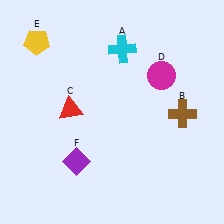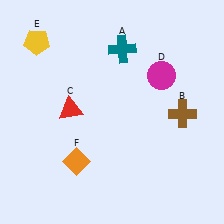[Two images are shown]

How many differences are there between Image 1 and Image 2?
There are 2 differences between the two images.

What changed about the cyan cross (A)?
In Image 1, A is cyan. In Image 2, it changed to teal.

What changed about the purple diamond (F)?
In Image 1, F is purple. In Image 2, it changed to orange.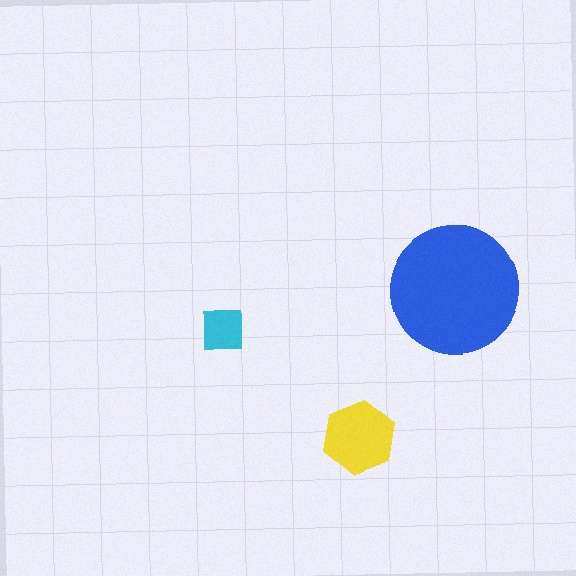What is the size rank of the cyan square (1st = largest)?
3rd.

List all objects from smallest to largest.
The cyan square, the yellow hexagon, the blue circle.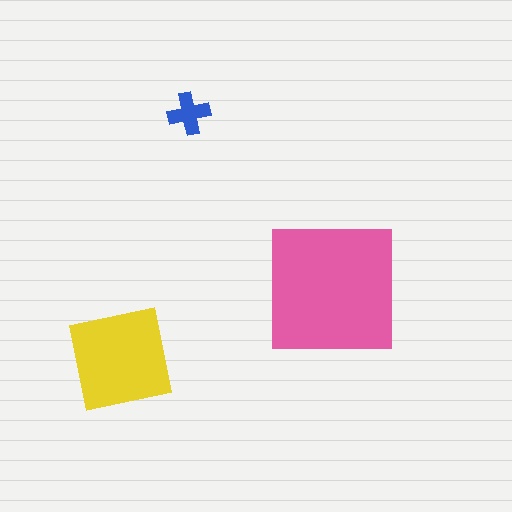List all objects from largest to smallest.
The pink square, the yellow square, the blue cross.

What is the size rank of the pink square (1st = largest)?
1st.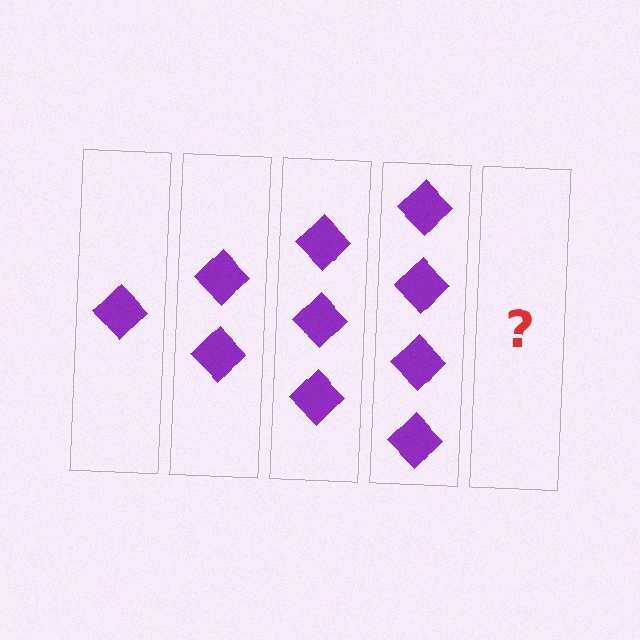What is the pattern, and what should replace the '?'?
The pattern is that each step adds one more diamond. The '?' should be 5 diamonds.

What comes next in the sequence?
The next element should be 5 diamonds.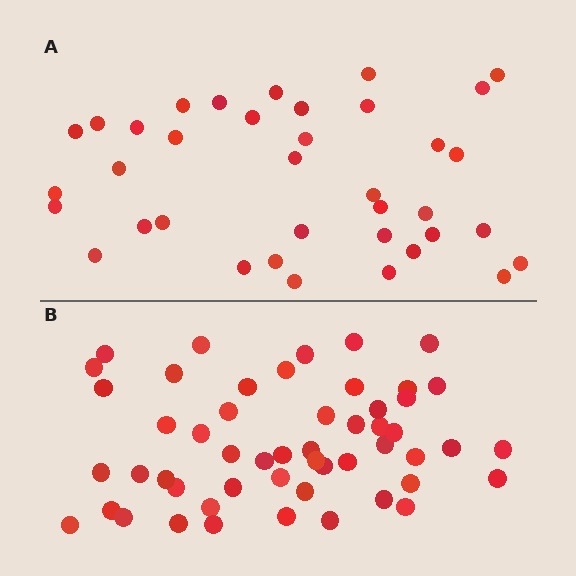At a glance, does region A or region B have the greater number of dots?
Region B (the bottom region) has more dots.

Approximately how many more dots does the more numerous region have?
Region B has approximately 15 more dots than region A.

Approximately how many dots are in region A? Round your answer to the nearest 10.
About 40 dots. (The exact count is 37, which rounds to 40.)